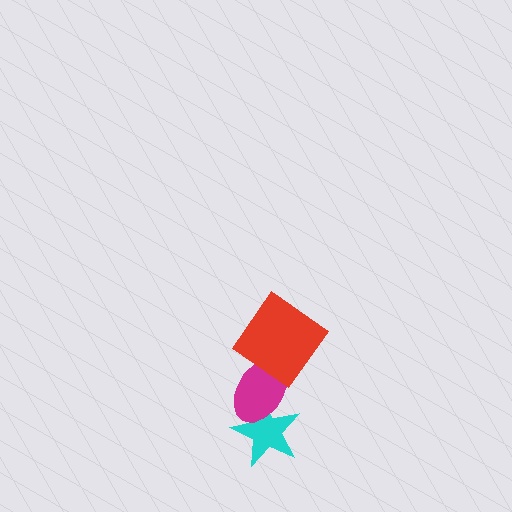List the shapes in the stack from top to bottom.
From top to bottom: the red diamond, the magenta ellipse, the cyan star.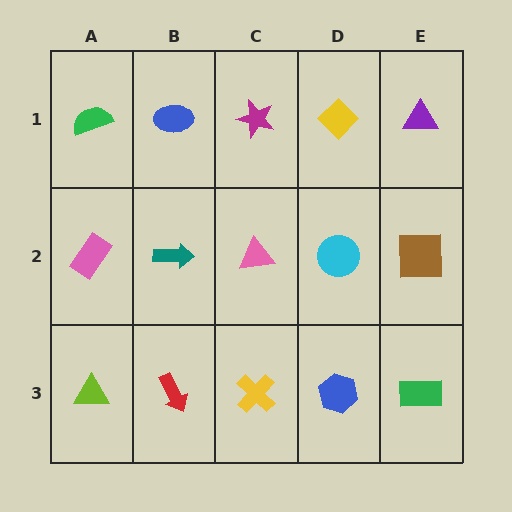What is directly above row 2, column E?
A purple triangle.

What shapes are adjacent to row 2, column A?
A green semicircle (row 1, column A), a lime triangle (row 3, column A), a teal arrow (row 2, column B).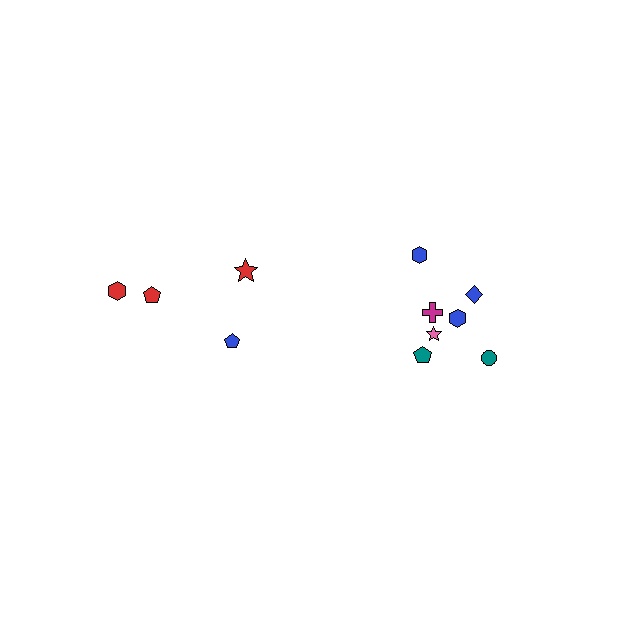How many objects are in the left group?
There are 4 objects.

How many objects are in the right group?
There are 7 objects.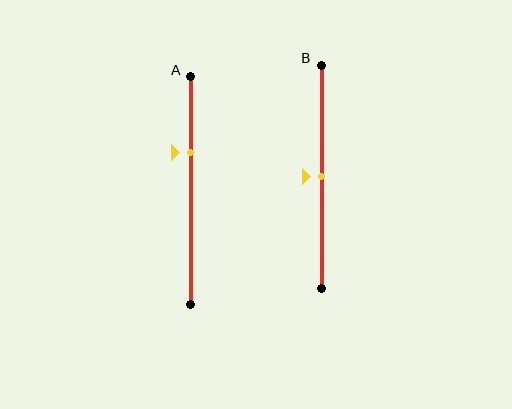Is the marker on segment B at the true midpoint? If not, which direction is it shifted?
Yes, the marker on segment B is at the true midpoint.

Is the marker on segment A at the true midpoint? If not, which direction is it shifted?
No, the marker on segment A is shifted upward by about 17% of the segment length.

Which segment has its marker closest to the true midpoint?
Segment B has its marker closest to the true midpoint.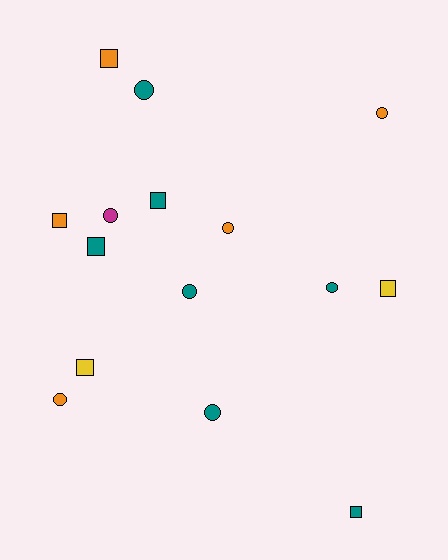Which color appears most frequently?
Teal, with 7 objects.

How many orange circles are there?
There are 3 orange circles.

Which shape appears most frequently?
Circle, with 8 objects.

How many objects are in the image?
There are 15 objects.